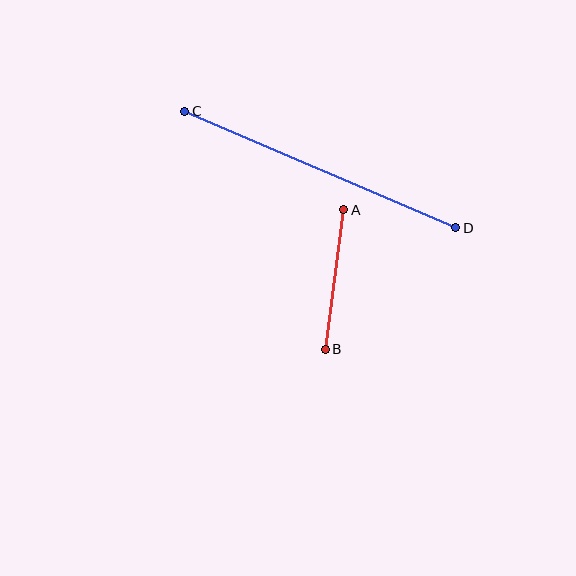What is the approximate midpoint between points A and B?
The midpoint is at approximately (334, 279) pixels.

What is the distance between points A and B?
The distance is approximately 141 pixels.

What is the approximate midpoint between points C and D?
The midpoint is at approximately (320, 169) pixels.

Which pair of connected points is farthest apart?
Points C and D are farthest apart.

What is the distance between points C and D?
The distance is approximately 295 pixels.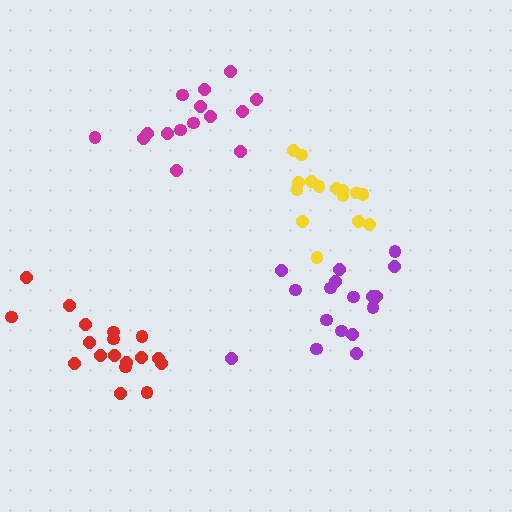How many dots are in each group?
Group 1: 15 dots, Group 2: 18 dots, Group 3: 17 dots, Group 4: 15 dots (65 total).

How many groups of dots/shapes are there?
There are 4 groups.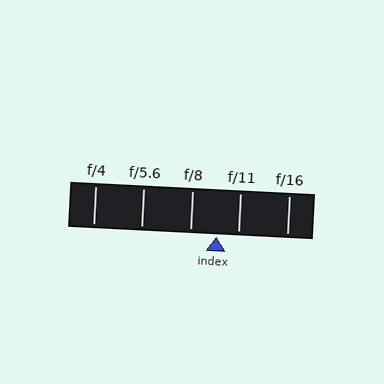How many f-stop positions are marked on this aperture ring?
There are 5 f-stop positions marked.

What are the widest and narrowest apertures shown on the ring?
The widest aperture shown is f/4 and the narrowest is f/16.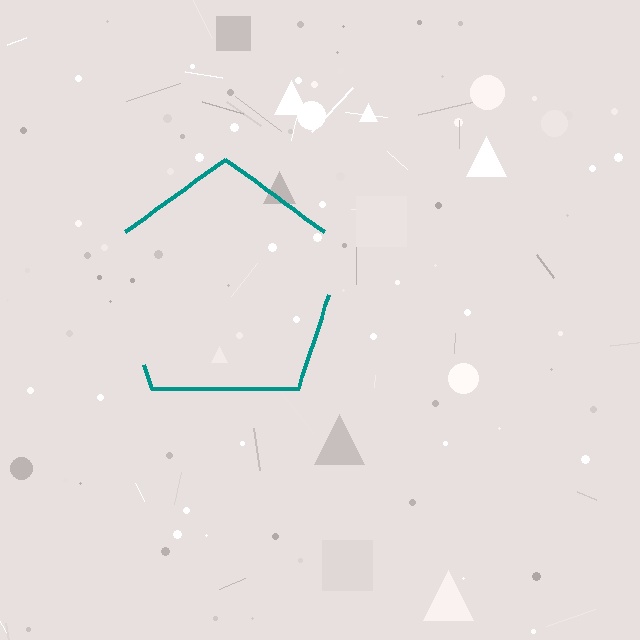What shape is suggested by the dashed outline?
The dashed outline suggests a pentagon.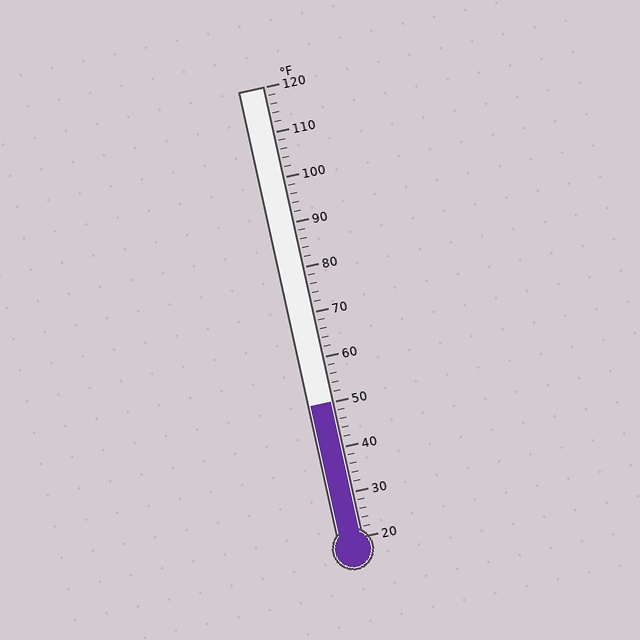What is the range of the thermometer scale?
The thermometer scale ranges from 20°F to 120°F.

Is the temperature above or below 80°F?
The temperature is below 80°F.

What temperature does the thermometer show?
The thermometer shows approximately 50°F.